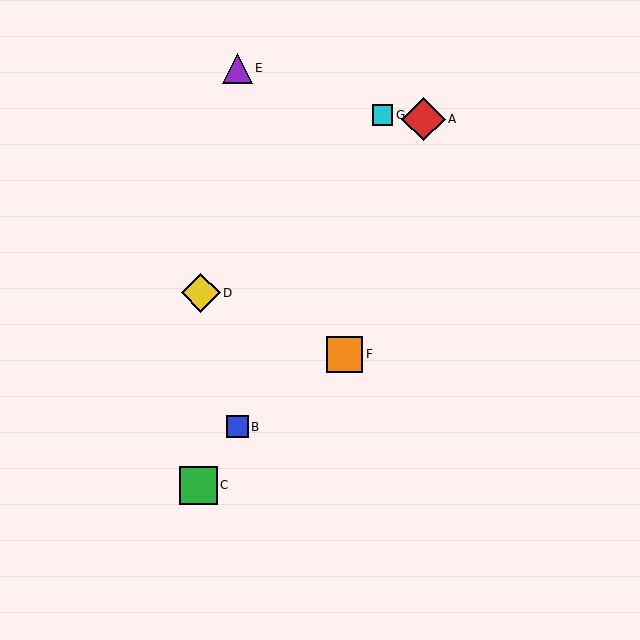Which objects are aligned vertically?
Objects B, E are aligned vertically.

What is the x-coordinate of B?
Object B is at x≈237.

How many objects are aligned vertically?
2 objects (B, E) are aligned vertically.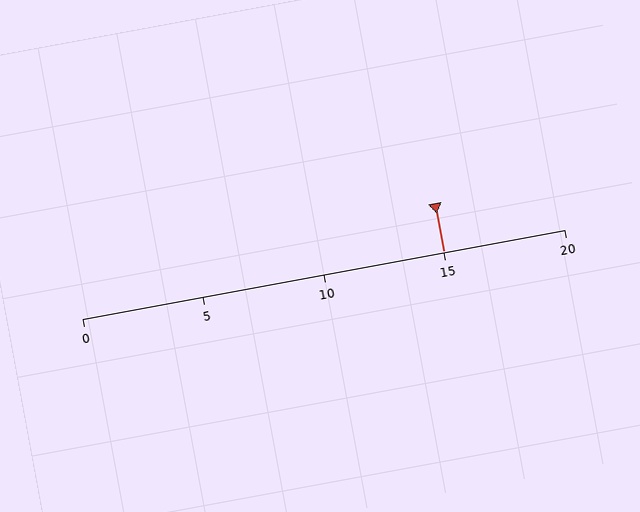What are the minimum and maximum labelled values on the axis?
The axis runs from 0 to 20.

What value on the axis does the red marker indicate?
The marker indicates approximately 15.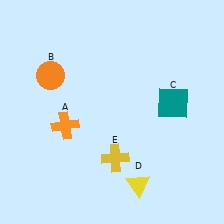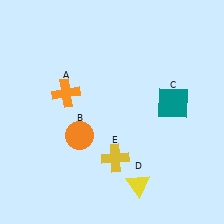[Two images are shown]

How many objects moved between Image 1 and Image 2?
2 objects moved between the two images.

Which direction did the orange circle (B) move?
The orange circle (B) moved down.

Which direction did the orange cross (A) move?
The orange cross (A) moved up.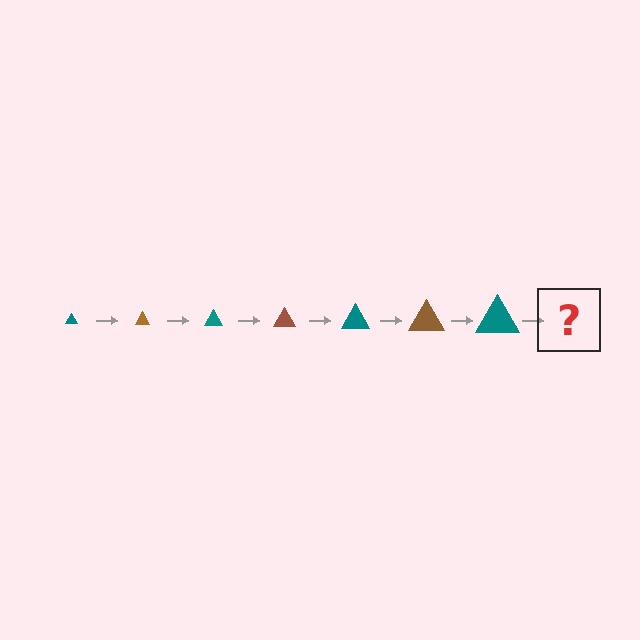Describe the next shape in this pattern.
It should be a brown triangle, larger than the previous one.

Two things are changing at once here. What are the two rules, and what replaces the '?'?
The two rules are that the triangle grows larger each step and the color cycles through teal and brown. The '?' should be a brown triangle, larger than the previous one.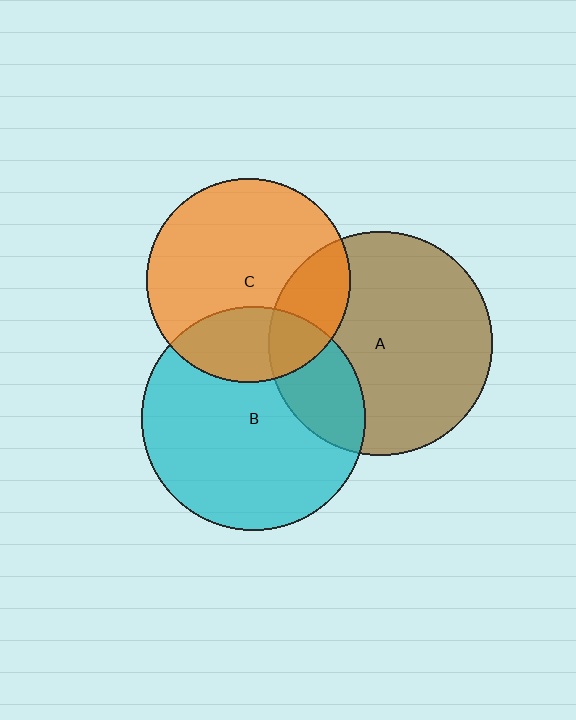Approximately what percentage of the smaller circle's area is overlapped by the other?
Approximately 25%.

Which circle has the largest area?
Circle A (brown).